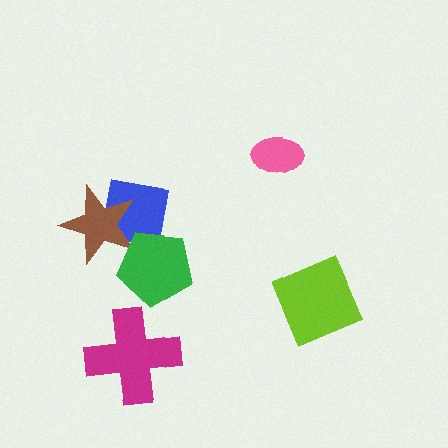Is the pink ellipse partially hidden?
No, no other shape covers it.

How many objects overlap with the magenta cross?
0 objects overlap with the magenta cross.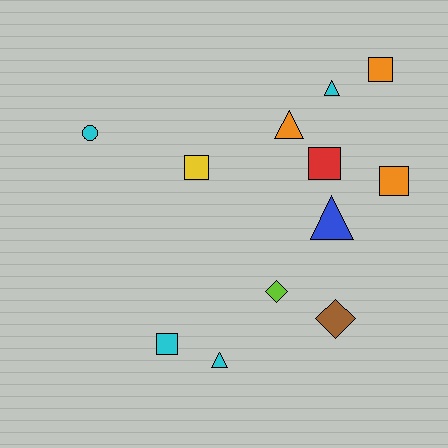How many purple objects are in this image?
There are no purple objects.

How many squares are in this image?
There are 5 squares.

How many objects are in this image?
There are 12 objects.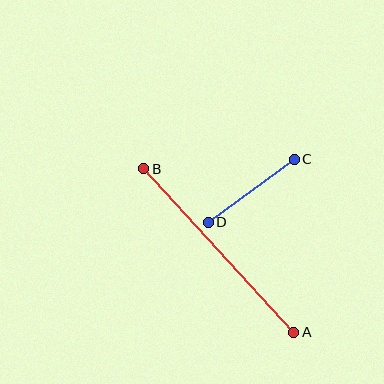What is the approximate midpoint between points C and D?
The midpoint is at approximately (251, 191) pixels.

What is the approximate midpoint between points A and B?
The midpoint is at approximately (219, 250) pixels.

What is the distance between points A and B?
The distance is approximately 222 pixels.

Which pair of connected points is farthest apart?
Points A and B are farthest apart.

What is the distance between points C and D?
The distance is approximately 107 pixels.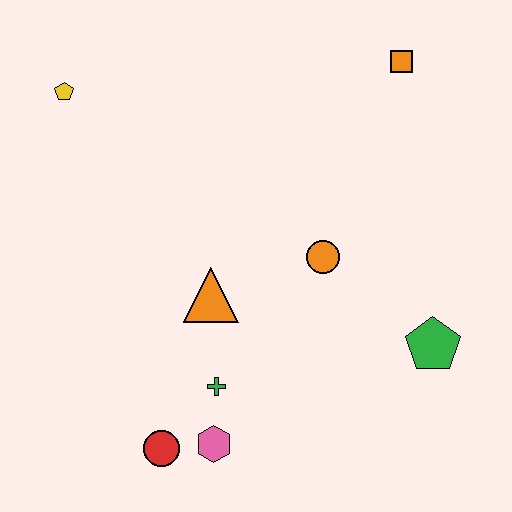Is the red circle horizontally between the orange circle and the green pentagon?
No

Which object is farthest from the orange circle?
The yellow pentagon is farthest from the orange circle.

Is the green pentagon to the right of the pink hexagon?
Yes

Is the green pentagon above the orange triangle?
No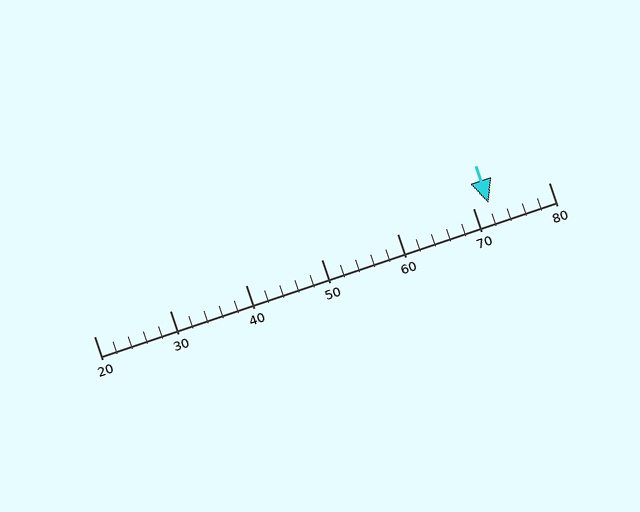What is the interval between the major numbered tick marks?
The major tick marks are spaced 10 units apart.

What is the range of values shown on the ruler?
The ruler shows values from 20 to 80.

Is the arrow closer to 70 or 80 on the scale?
The arrow is closer to 70.